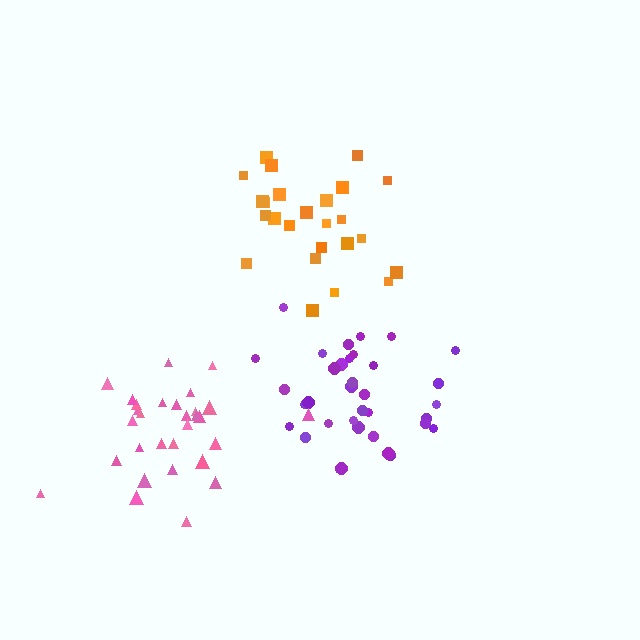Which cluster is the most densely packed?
Purple.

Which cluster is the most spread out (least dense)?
Pink.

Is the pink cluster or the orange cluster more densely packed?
Orange.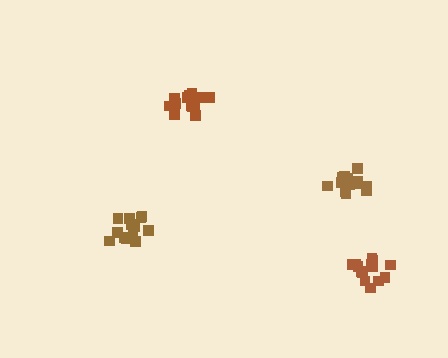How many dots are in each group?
Group 1: 13 dots, Group 2: 13 dots, Group 3: 15 dots, Group 4: 14 dots (55 total).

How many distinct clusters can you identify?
There are 4 distinct clusters.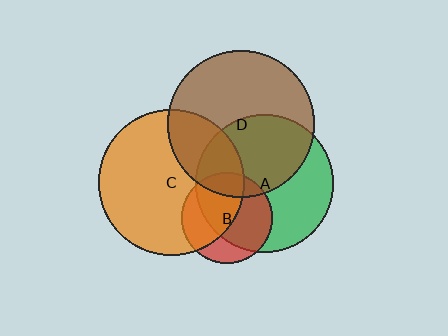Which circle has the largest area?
Circle D (brown).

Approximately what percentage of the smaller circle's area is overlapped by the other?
Approximately 25%.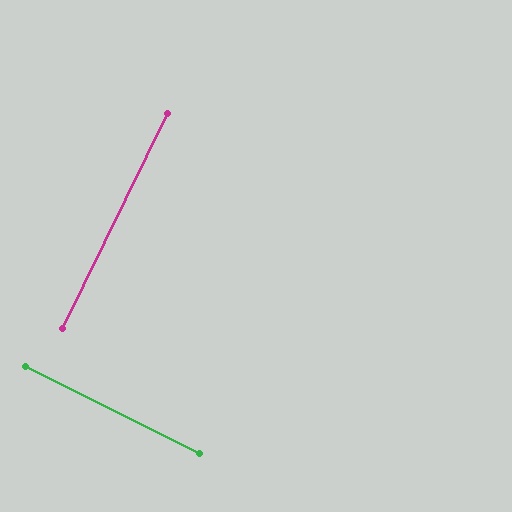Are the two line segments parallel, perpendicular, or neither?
Perpendicular — they meet at approximately 89°.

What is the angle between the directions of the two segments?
Approximately 89 degrees.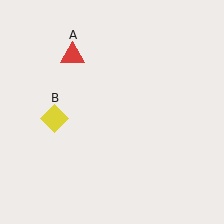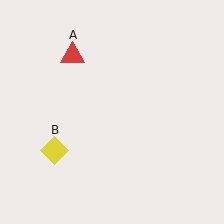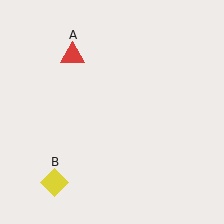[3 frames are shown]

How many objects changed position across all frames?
1 object changed position: yellow diamond (object B).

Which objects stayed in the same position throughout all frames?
Red triangle (object A) remained stationary.